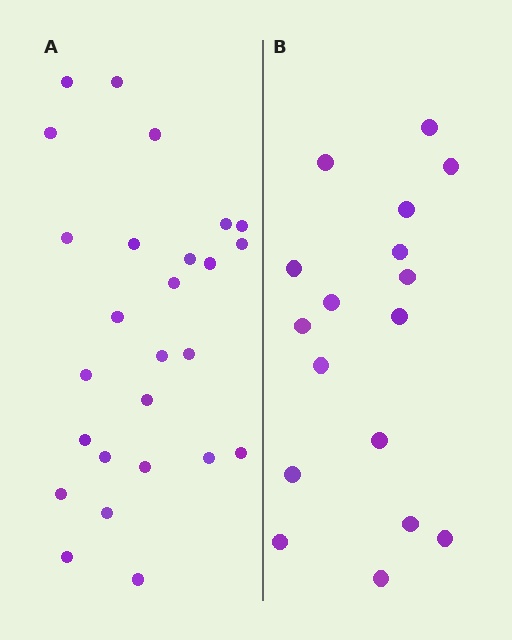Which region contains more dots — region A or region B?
Region A (the left region) has more dots.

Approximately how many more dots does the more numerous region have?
Region A has roughly 8 or so more dots than region B.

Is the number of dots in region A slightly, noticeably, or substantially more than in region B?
Region A has substantially more. The ratio is roughly 1.5 to 1.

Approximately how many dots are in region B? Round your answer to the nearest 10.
About 20 dots. (The exact count is 17, which rounds to 20.)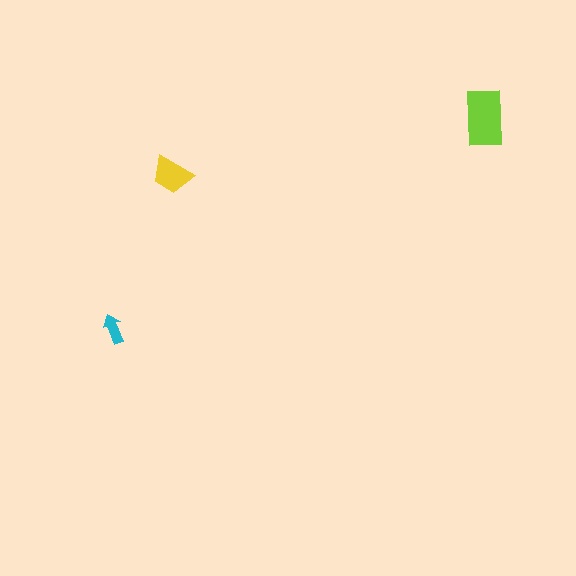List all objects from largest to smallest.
The lime rectangle, the yellow trapezoid, the cyan arrow.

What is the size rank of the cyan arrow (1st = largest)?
3rd.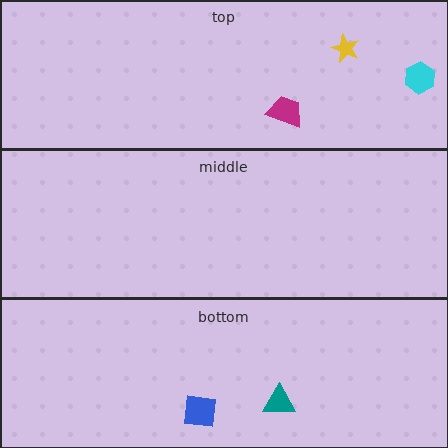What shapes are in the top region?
The cyan hexagon, the yellow star, the magenta trapezoid.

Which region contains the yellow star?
The top region.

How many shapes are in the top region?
3.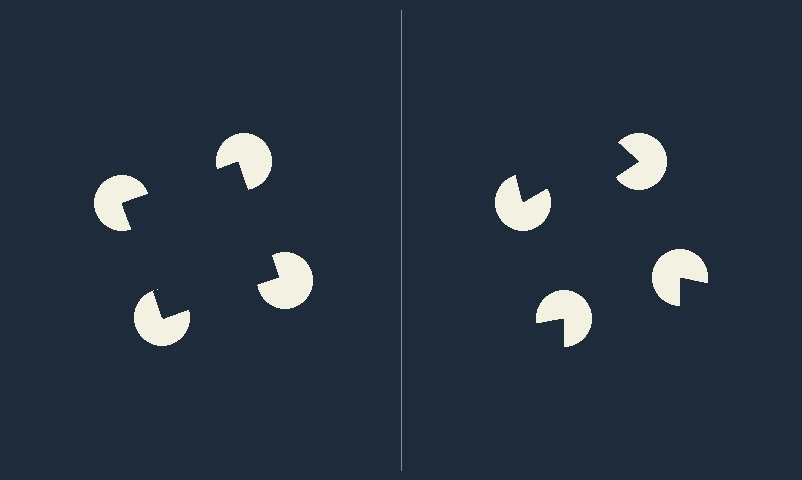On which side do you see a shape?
An illusory square appears on the left side. On the right side the wedge cuts are rotated, so no coherent shape forms.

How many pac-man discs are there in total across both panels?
8 — 4 on each side.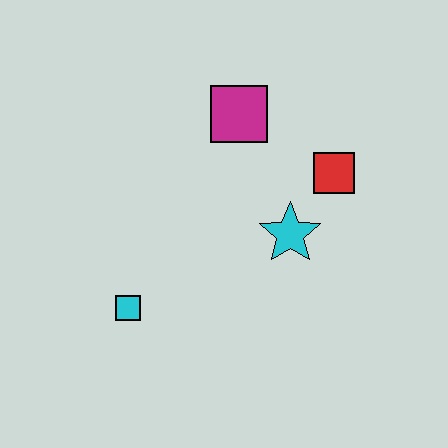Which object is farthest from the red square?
The cyan square is farthest from the red square.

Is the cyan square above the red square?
No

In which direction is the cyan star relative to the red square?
The cyan star is below the red square.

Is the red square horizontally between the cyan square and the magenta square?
No